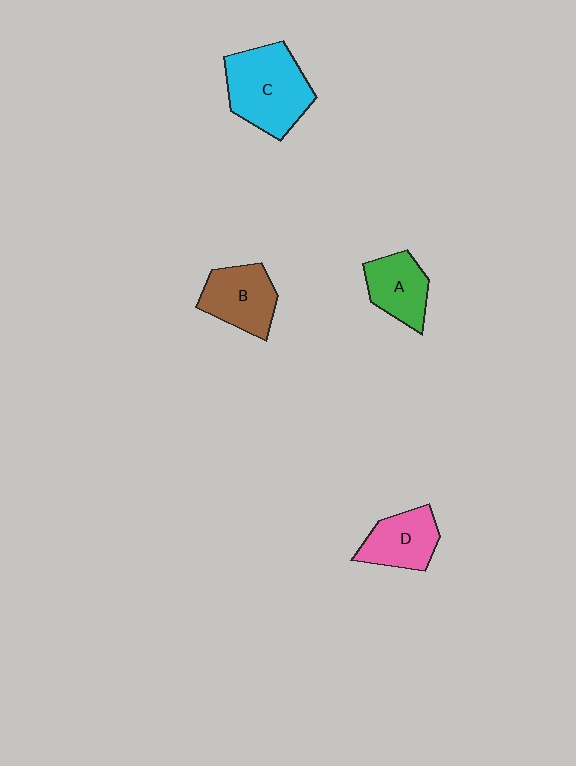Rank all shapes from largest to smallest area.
From largest to smallest: C (cyan), B (brown), D (pink), A (green).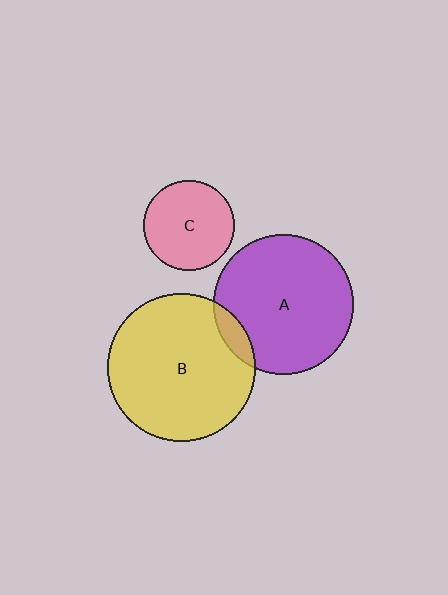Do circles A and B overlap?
Yes.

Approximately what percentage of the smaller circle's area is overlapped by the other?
Approximately 10%.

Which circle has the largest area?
Circle B (yellow).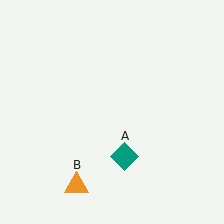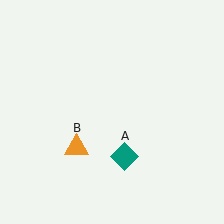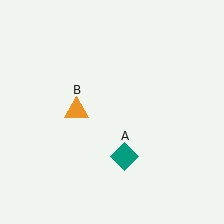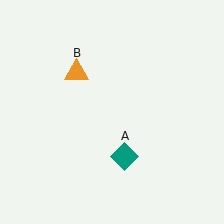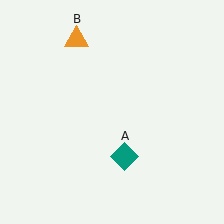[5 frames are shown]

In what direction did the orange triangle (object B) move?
The orange triangle (object B) moved up.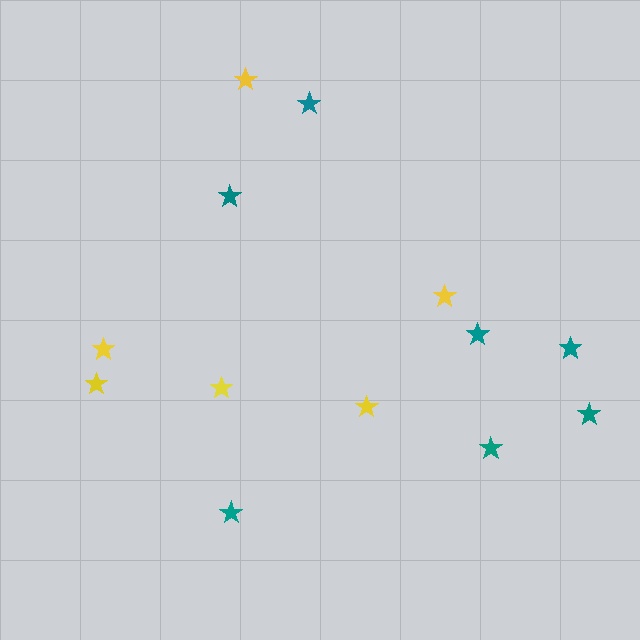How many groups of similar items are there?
There are 2 groups: one group of teal stars (7) and one group of yellow stars (6).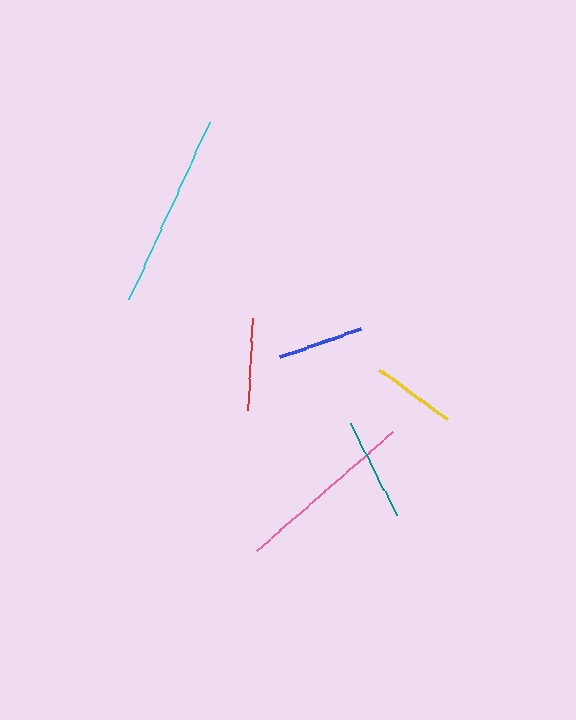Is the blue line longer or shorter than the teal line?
The teal line is longer than the blue line.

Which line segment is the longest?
The cyan line is the longest at approximately 195 pixels.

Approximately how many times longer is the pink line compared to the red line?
The pink line is approximately 2.0 times the length of the red line.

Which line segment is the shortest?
The yellow line is the shortest at approximately 83 pixels.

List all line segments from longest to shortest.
From longest to shortest: cyan, pink, teal, red, blue, yellow.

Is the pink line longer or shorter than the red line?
The pink line is longer than the red line.